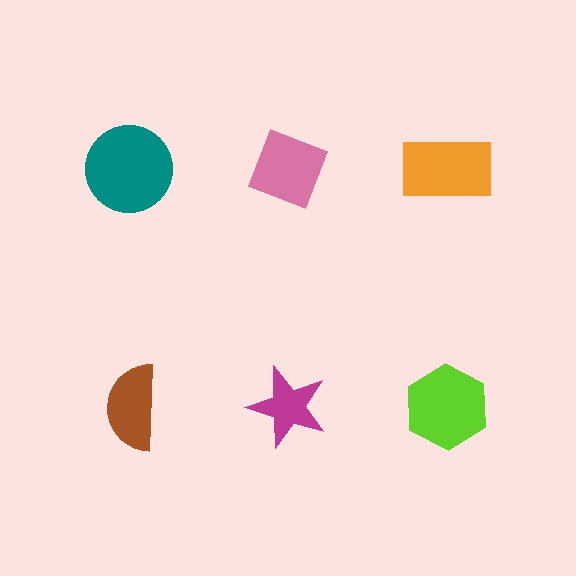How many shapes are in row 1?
3 shapes.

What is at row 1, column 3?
An orange rectangle.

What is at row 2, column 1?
A brown semicircle.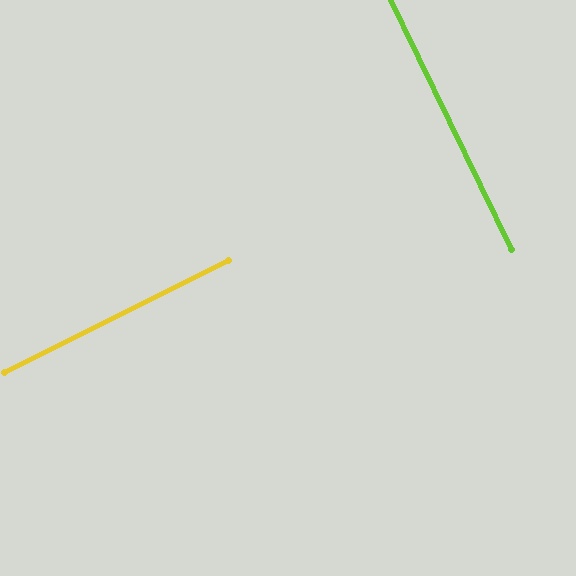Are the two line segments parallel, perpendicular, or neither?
Perpendicular — they meet at approximately 89°.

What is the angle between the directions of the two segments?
Approximately 89 degrees.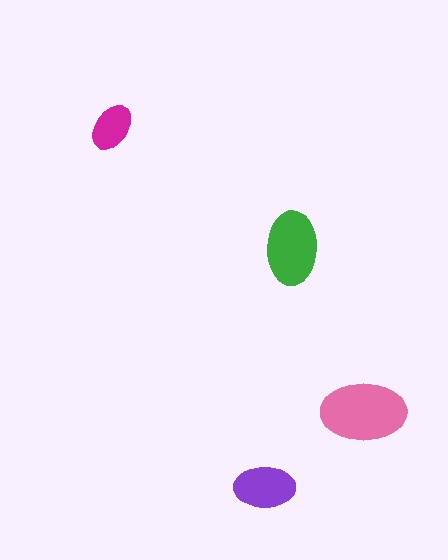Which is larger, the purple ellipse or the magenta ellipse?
The purple one.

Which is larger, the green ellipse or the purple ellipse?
The green one.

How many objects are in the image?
There are 4 objects in the image.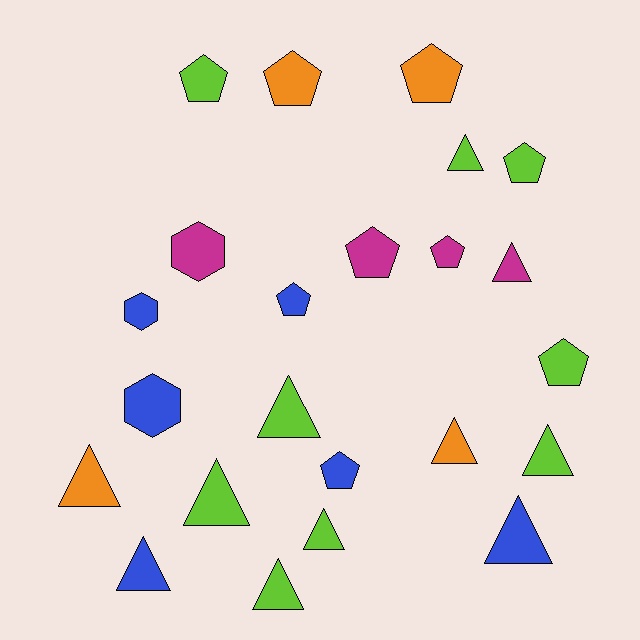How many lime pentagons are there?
There are 3 lime pentagons.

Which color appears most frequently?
Lime, with 9 objects.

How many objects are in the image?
There are 23 objects.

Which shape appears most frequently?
Triangle, with 11 objects.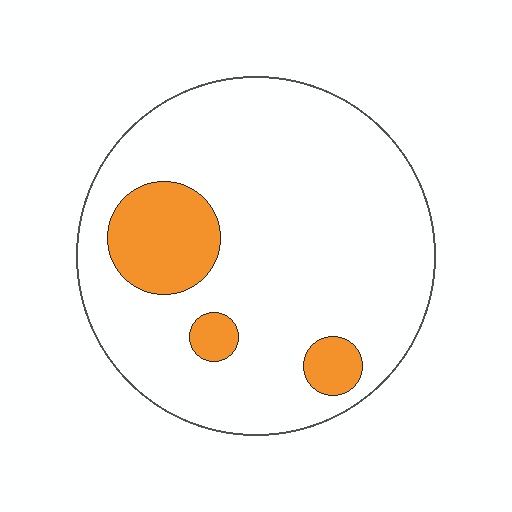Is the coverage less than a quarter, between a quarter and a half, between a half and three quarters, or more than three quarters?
Less than a quarter.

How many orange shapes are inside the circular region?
3.